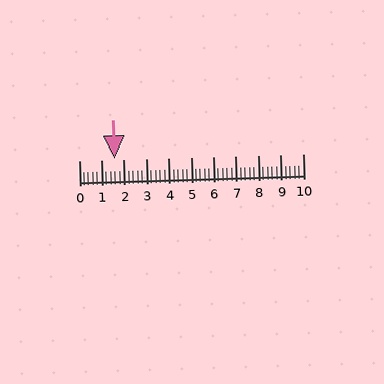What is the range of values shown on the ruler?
The ruler shows values from 0 to 10.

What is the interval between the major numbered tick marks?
The major tick marks are spaced 1 units apart.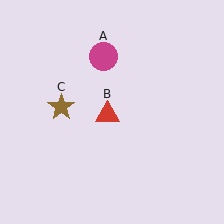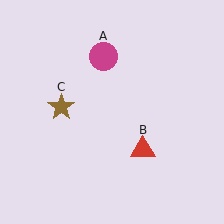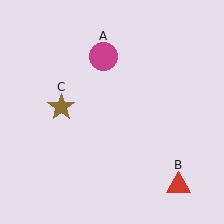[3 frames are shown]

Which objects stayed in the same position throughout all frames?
Magenta circle (object A) and brown star (object C) remained stationary.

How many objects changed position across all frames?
1 object changed position: red triangle (object B).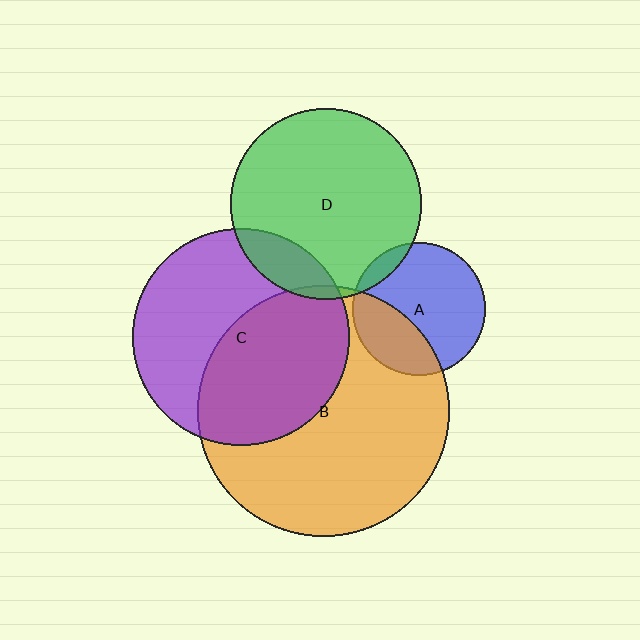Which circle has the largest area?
Circle B (orange).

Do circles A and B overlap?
Yes.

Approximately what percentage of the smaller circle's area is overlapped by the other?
Approximately 30%.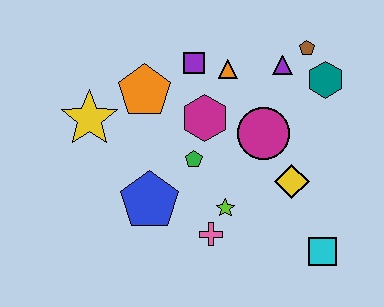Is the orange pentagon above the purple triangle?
No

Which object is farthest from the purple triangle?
The yellow star is farthest from the purple triangle.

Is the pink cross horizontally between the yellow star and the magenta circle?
Yes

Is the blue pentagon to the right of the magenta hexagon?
No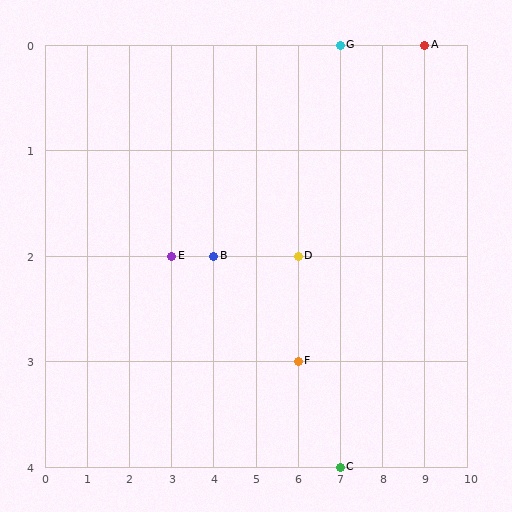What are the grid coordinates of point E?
Point E is at grid coordinates (3, 2).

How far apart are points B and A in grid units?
Points B and A are 5 columns and 2 rows apart (about 5.4 grid units diagonally).